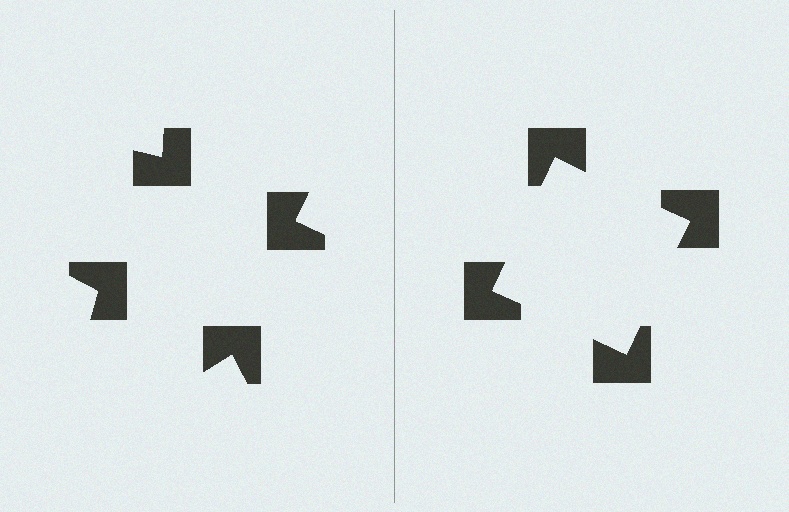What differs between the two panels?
The notched squares are positioned identically on both sides; only the wedge orientations differ. On the right they align to a square; on the left they are misaligned.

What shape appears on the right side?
An illusory square.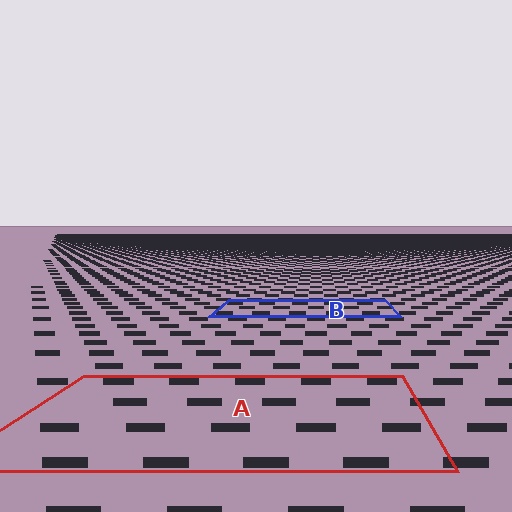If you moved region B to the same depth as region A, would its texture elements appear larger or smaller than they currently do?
They would appear larger. At a closer depth, the same texture elements are projected at a bigger on-screen size.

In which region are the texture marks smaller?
The texture marks are smaller in region B, because it is farther away.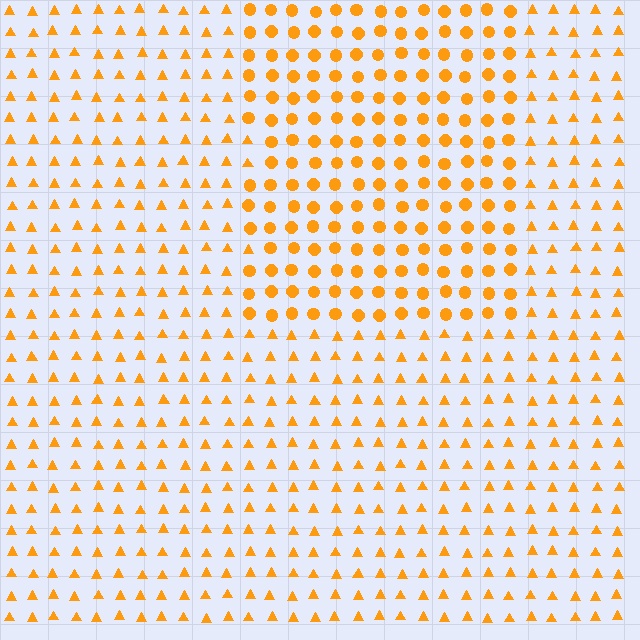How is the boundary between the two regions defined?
The boundary is defined by a change in element shape: circles inside vs. triangles outside. All elements share the same color and spacing.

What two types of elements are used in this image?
The image uses circles inside the rectangle region and triangles outside it.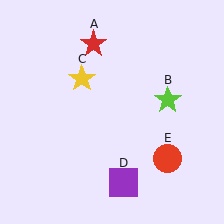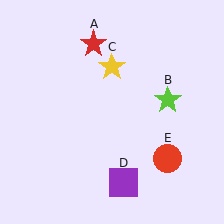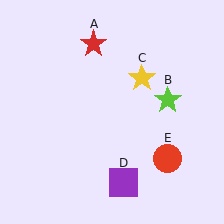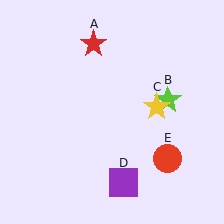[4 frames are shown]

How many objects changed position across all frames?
1 object changed position: yellow star (object C).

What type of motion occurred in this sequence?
The yellow star (object C) rotated clockwise around the center of the scene.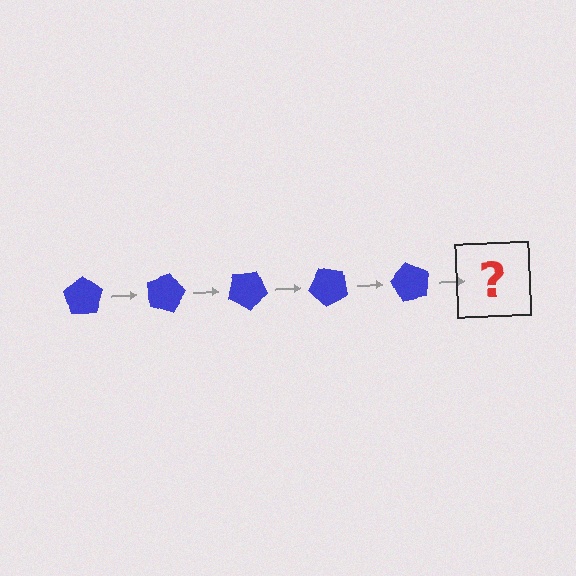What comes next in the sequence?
The next element should be a blue pentagon rotated 75 degrees.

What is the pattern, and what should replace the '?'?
The pattern is that the pentagon rotates 15 degrees each step. The '?' should be a blue pentagon rotated 75 degrees.